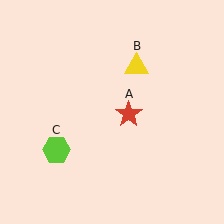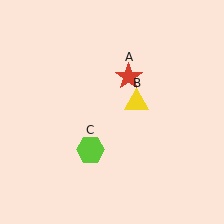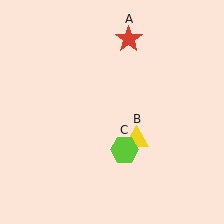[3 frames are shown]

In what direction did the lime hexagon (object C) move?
The lime hexagon (object C) moved right.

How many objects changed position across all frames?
3 objects changed position: red star (object A), yellow triangle (object B), lime hexagon (object C).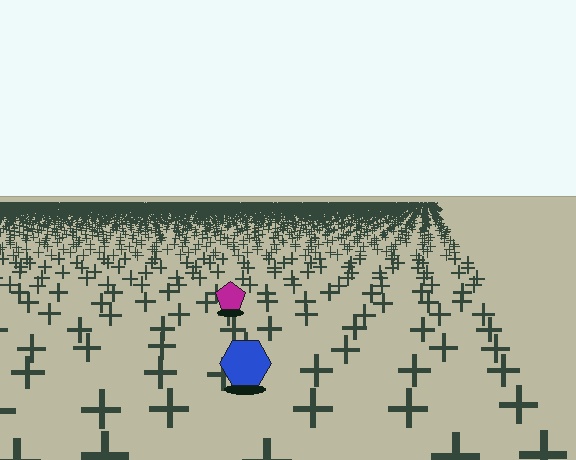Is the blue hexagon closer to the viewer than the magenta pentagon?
Yes. The blue hexagon is closer — you can tell from the texture gradient: the ground texture is coarser near it.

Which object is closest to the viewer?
The blue hexagon is closest. The texture marks near it are larger and more spread out.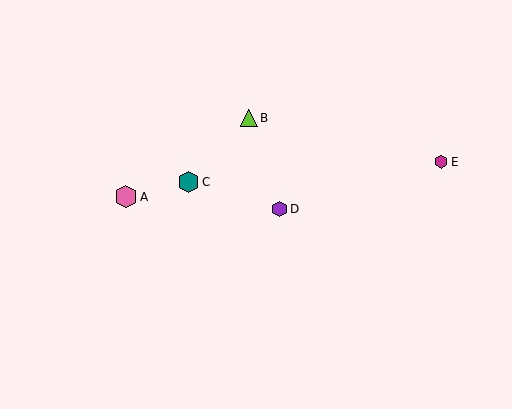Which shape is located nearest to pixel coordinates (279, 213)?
The purple hexagon (labeled D) at (280, 209) is nearest to that location.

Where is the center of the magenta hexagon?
The center of the magenta hexagon is at (441, 162).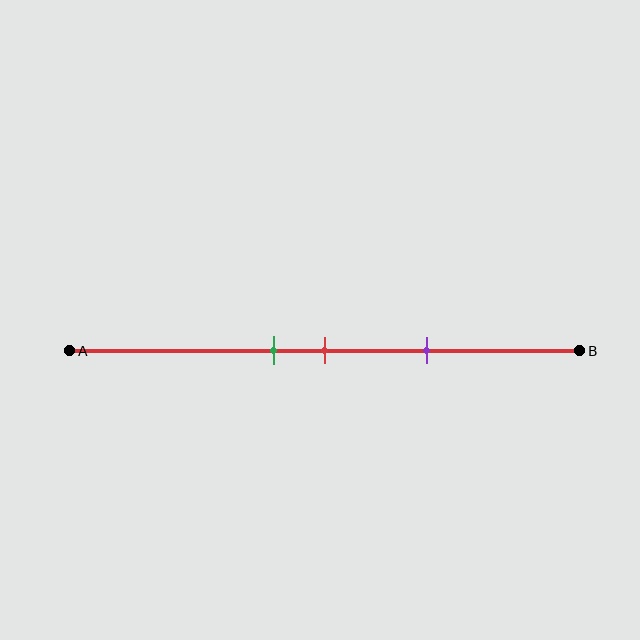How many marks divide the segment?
There are 3 marks dividing the segment.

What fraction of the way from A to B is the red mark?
The red mark is approximately 50% (0.5) of the way from A to B.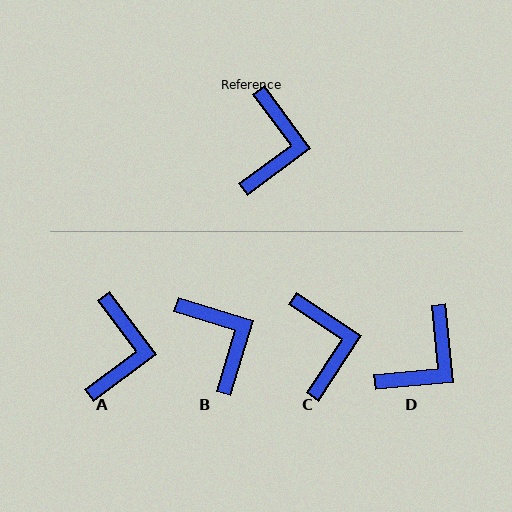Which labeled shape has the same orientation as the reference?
A.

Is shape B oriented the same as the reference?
No, it is off by about 37 degrees.